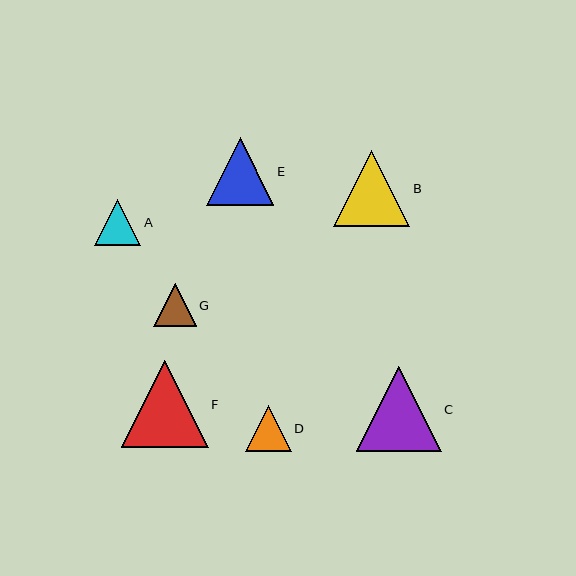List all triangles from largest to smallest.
From largest to smallest: F, C, B, E, A, D, G.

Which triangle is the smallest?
Triangle G is the smallest with a size of approximately 42 pixels.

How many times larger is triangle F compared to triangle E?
Triangle F is approximately 1.3 times the size of triangle E.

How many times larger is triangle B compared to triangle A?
Triangle B is approximately 1.6 times the size of triangle A.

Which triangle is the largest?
Triangle F is the largest with a size of approximately 87 pixels.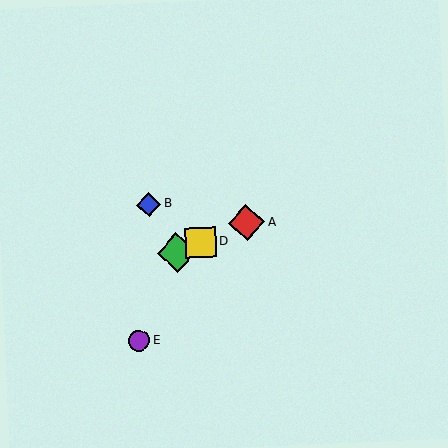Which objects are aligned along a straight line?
Objects A, C, D are aligned along a straight line.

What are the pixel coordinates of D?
Object D is at (201, 242).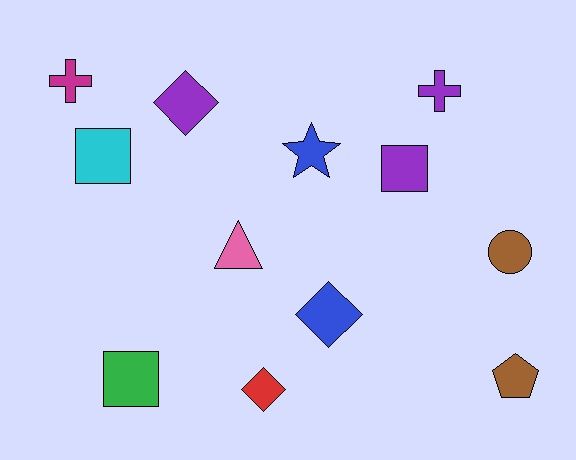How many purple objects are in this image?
There are 3 purple objects.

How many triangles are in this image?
There is 1 triangle.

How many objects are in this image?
There are 12 objects.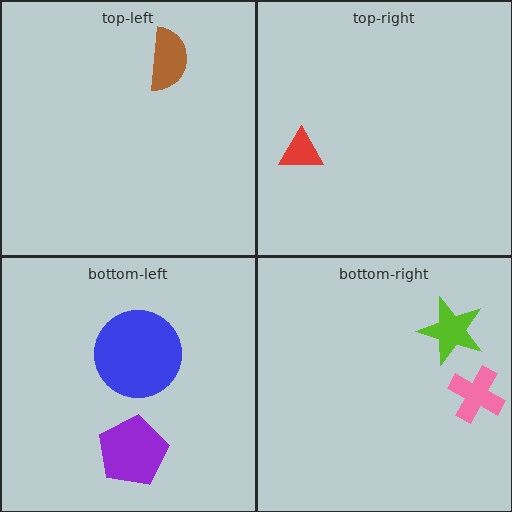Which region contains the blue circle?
The bottom-left region.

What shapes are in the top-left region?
The brown semicircle.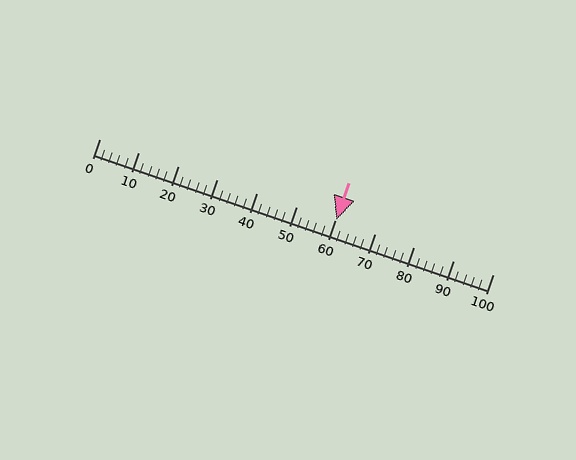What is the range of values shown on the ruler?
The ruler shows values from 0 to 100.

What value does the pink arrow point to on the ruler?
The pink arrow points to approximately 60.